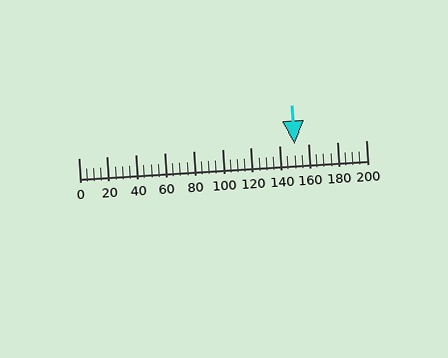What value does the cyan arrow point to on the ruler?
The cyan arrow points to approximately 150.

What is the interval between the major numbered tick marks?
The major tick marks are spaced 20 units apart.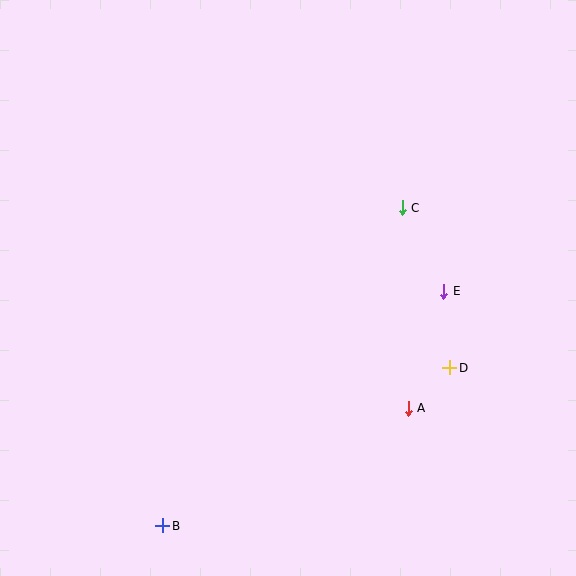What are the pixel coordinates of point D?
Point D is at (450, 368).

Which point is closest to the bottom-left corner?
Point B is closest to the bottom-left corner.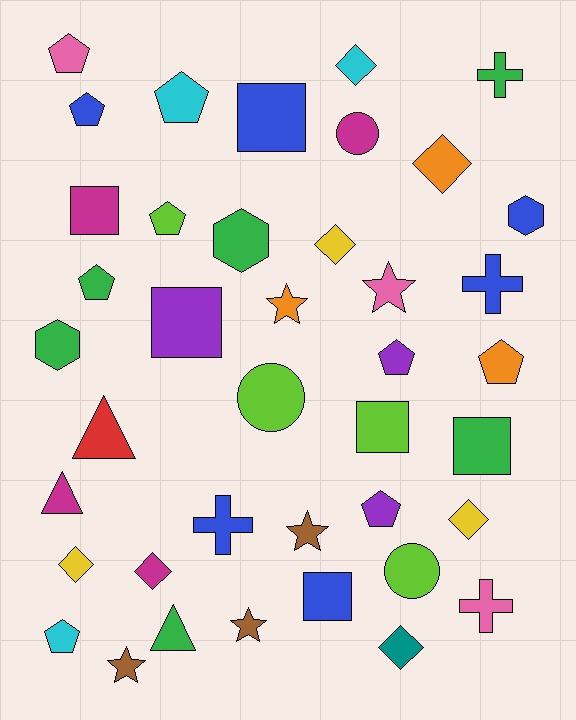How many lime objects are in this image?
There are 4 lime objects.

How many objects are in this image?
There are 40 objects.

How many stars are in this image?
There are 5 stars.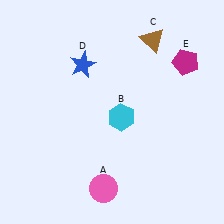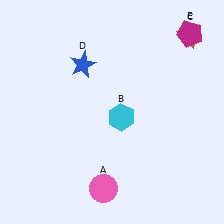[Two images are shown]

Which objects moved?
The objects that moved are: the brown triangle (C), the magenta pentagon (E).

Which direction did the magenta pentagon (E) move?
The magenta pentagon (E) moved up.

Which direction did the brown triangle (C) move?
The brown triangle (C) moved right.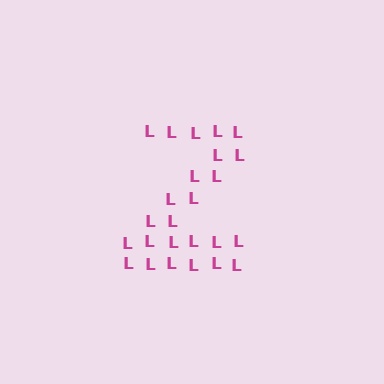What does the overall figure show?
The overall figure shows the letter Z.